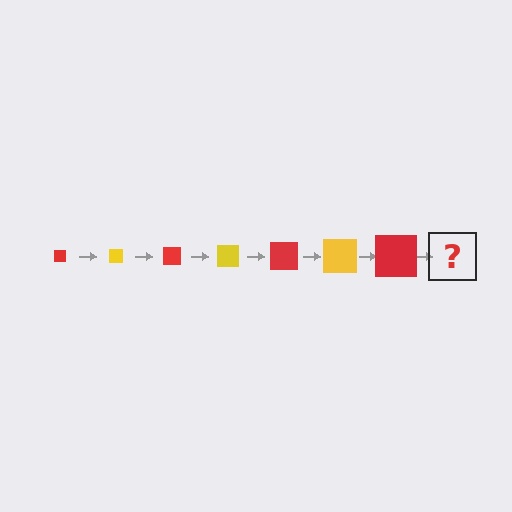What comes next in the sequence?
The next element should be a yellow square, larger than the previous one.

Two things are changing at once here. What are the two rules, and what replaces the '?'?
The two rules are that the square grows larger each step and the color cycles through red and yellow. The '?' should be a yellow square, larger than the previous one.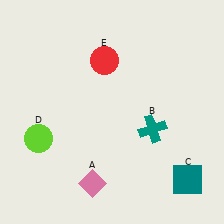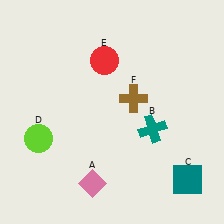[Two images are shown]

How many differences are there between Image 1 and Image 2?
There is 1 difference between the two images.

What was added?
A brown cross (F) was added in Image 2.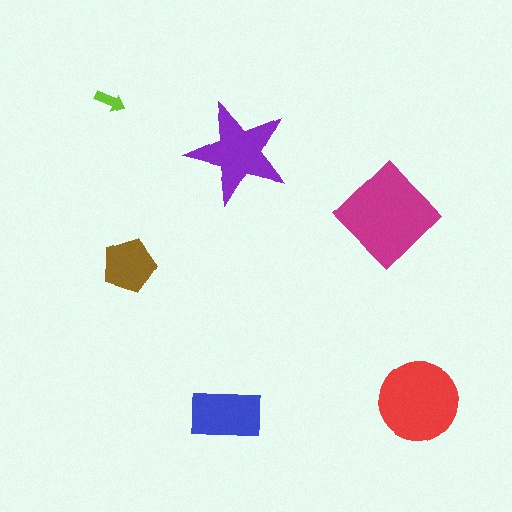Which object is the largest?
The magenta diamond.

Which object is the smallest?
The lime arrow.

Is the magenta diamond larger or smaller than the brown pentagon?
Larger.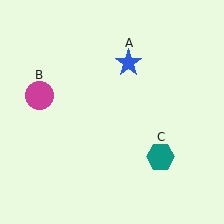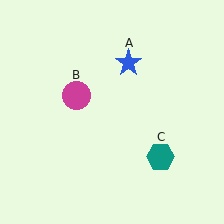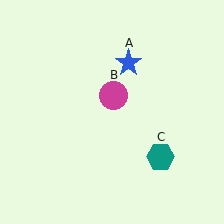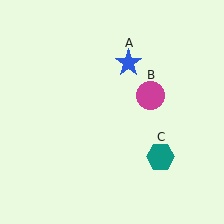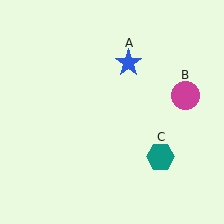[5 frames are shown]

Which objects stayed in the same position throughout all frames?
Blue star (object A) and teal hexagon (object C) remained stationary.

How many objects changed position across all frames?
1 object changed position: magenta circle (object B).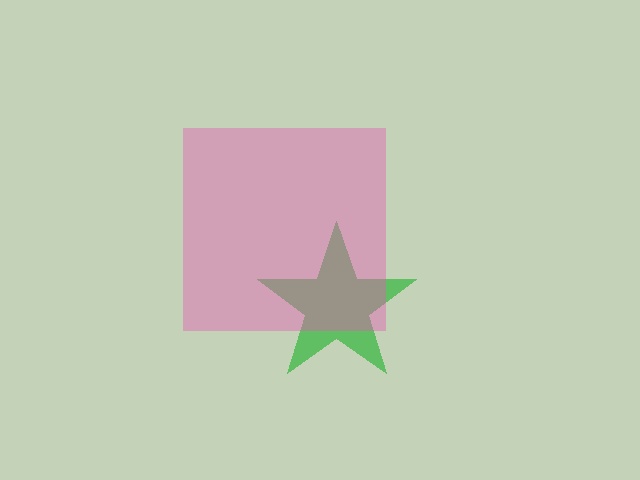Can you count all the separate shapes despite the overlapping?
Yes, there are 2 separate shapes.